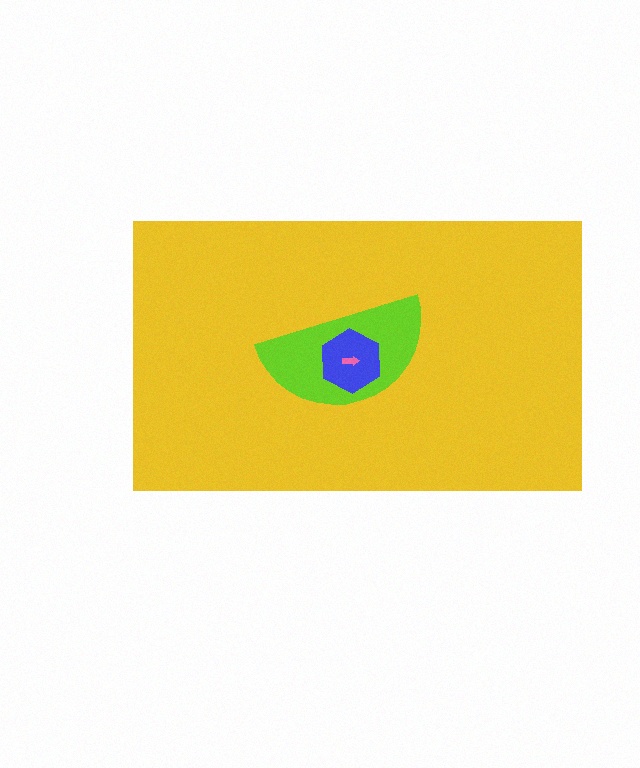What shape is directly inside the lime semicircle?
The blue hexagon.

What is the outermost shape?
The yellow rectangle.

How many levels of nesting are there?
4.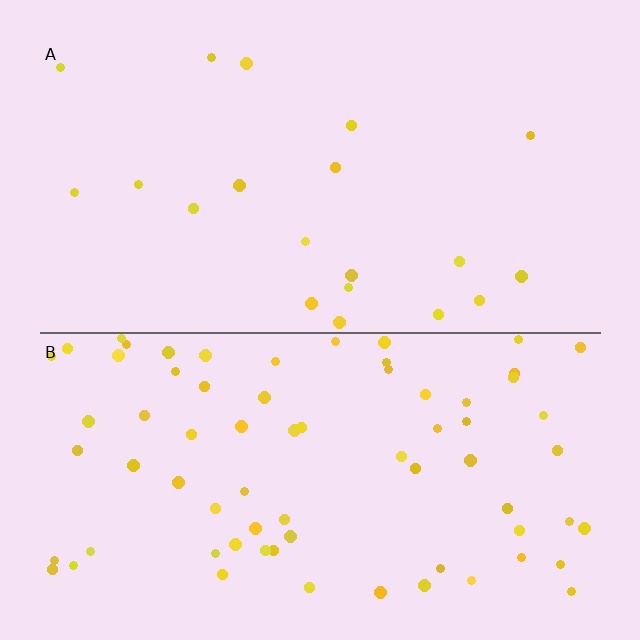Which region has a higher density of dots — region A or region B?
B (the bottom).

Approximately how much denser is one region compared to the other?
Approximately 3.6× — region B over region A.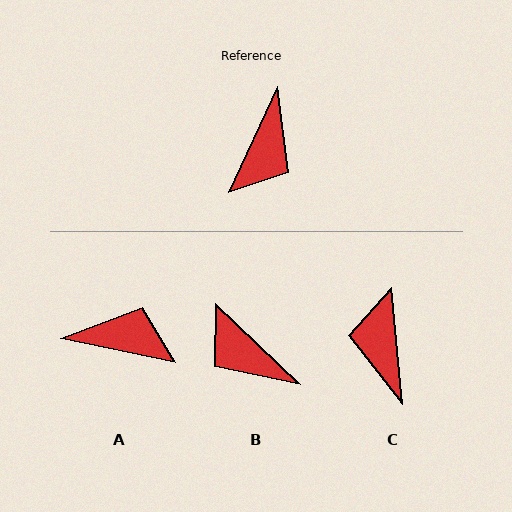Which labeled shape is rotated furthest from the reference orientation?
C, about 150 degrees away.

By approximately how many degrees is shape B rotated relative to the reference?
Approximately 109 degrees clockwise.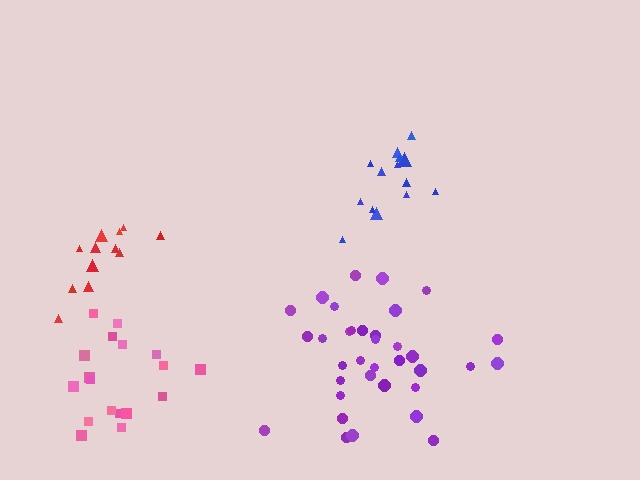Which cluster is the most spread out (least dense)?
Pink.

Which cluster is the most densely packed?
Blue.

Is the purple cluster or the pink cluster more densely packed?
Purple.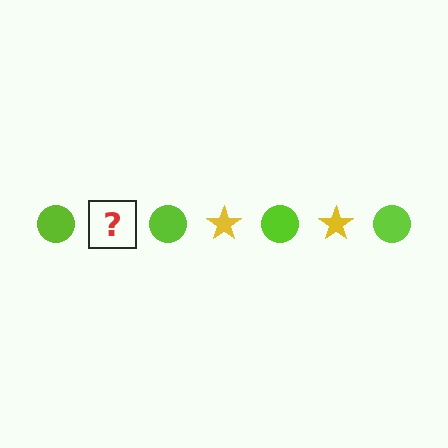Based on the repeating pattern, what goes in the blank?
The blank should be a yellow star.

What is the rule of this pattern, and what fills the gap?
The rule is that the pattern alternates between lime circle and yellow star. The gap should be filled with a yellow star.